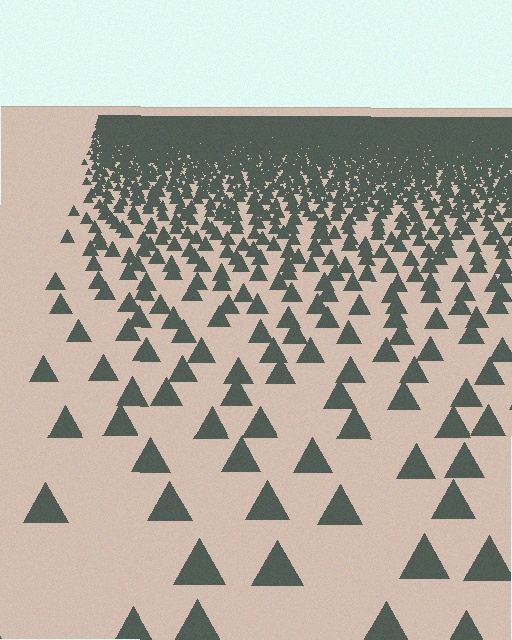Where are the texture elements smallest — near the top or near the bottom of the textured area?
Near the top.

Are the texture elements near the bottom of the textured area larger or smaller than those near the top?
Larger. Near the bottom, elements are closer to the viewer and appear at a bigger on-screen size.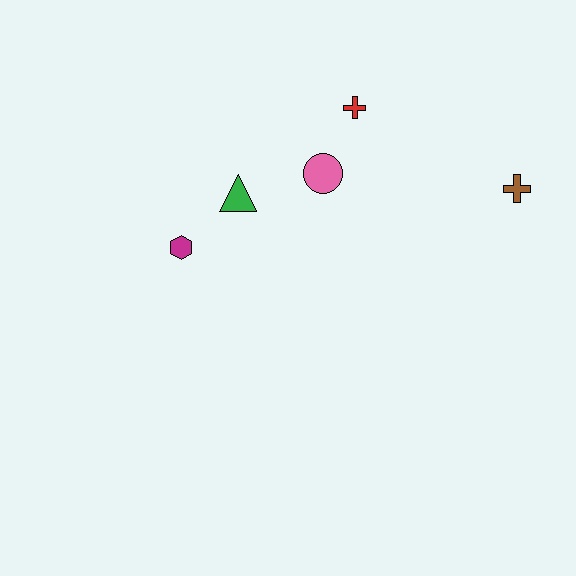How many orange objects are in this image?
There are no orange objects.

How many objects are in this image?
There are 5 objects.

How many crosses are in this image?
There are 2 crosses.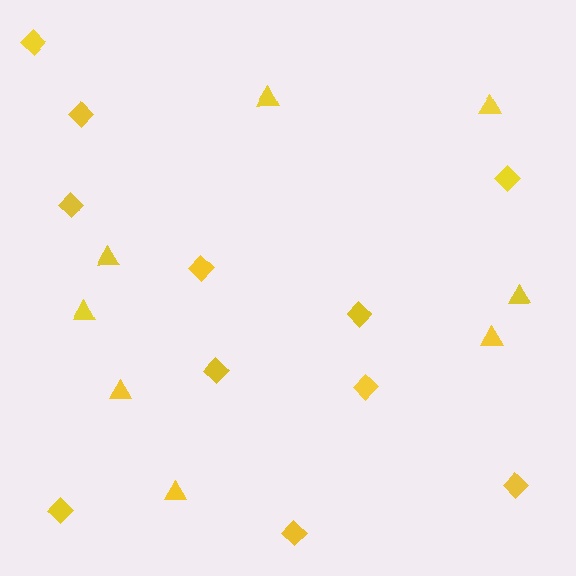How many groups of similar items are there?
There are 2 groups: one group of diamonds (11) and one group of triangles (8).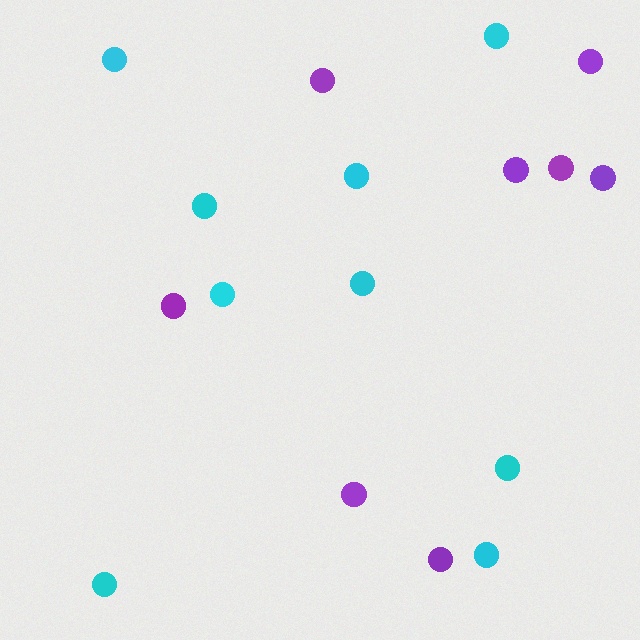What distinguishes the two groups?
There are 2 groups: one group of cyan circles (9) and one group of purple circles (8).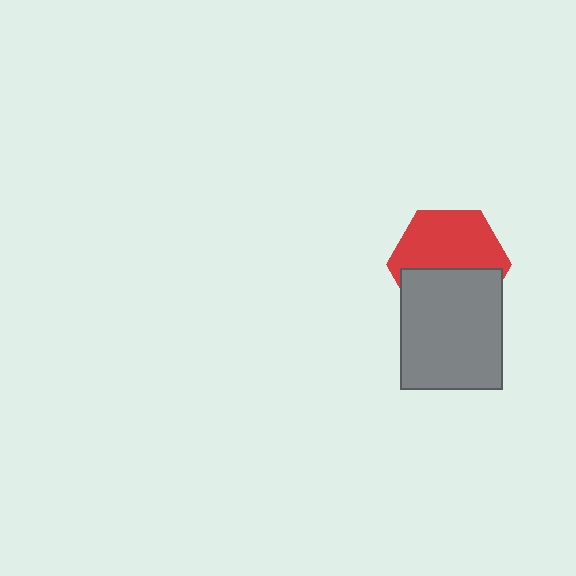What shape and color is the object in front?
The object in front is a gray rectangle.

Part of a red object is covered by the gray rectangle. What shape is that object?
It is a hexagon.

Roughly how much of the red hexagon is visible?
About half of it is visible (roughly 55%).